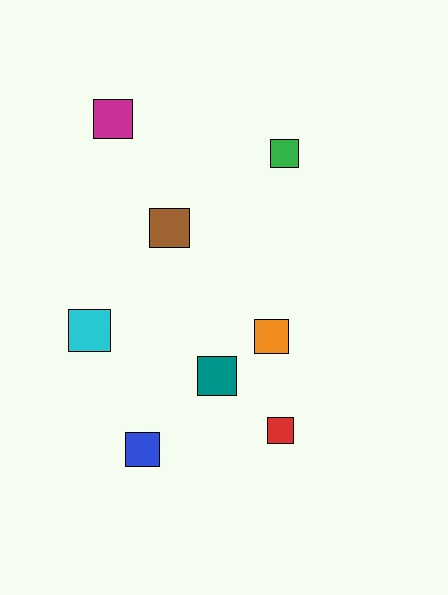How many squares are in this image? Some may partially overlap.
There are 8 squares.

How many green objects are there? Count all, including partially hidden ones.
There is 1 green object.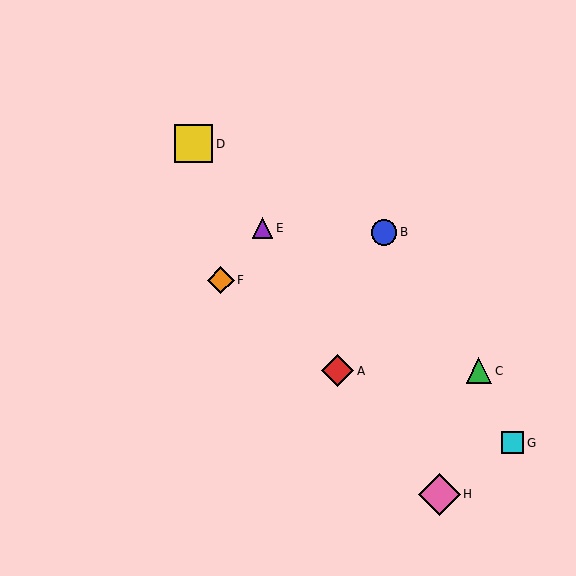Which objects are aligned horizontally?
Objects A, C are aligned horizontally.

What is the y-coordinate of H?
Object H is at y≈494.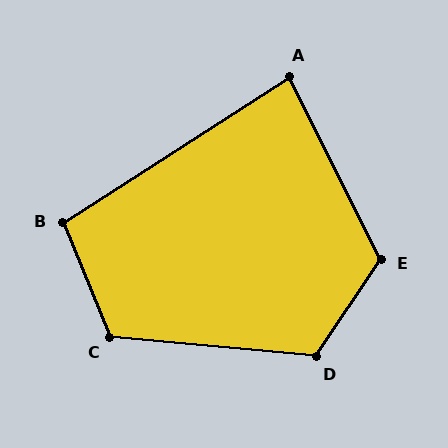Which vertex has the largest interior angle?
E, at approximately 119 degrees.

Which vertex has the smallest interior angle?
A, at approximately 84 degrees.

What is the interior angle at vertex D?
Approximately 119 degrees (obtuse).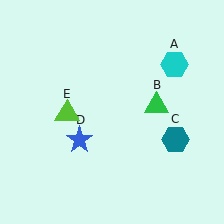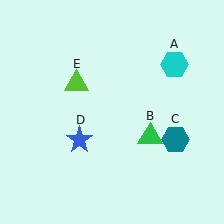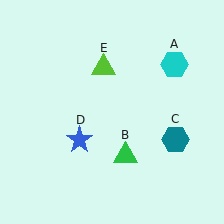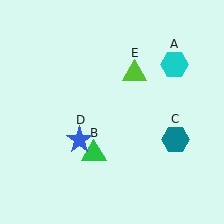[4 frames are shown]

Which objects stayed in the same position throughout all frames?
Cyan hexagon (object A) and teal hexagon (object C) and blue star (object D) remained stationary.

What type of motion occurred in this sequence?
The green triangle (object B), lime triangle (object E) rotated clockwise around the center of the scene.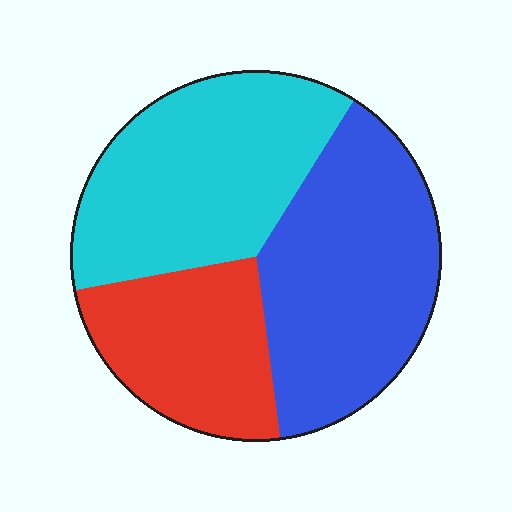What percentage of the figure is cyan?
Cyan takes up about three eighths (3/8) of the figure.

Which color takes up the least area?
Red, at roughly 25%.